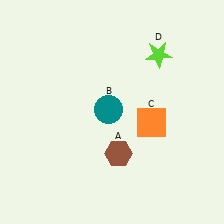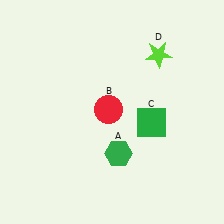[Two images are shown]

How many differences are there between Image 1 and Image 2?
There are 3 differences between the two images.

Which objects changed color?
A changed from brown to green. B changed from teal to red. C changed from orange to green.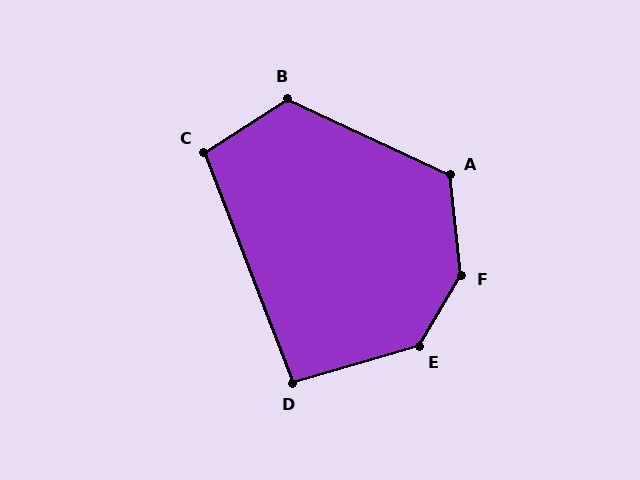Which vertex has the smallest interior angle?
D, at approximately 95 degrees.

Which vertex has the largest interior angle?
F, at approximately 143 degrees.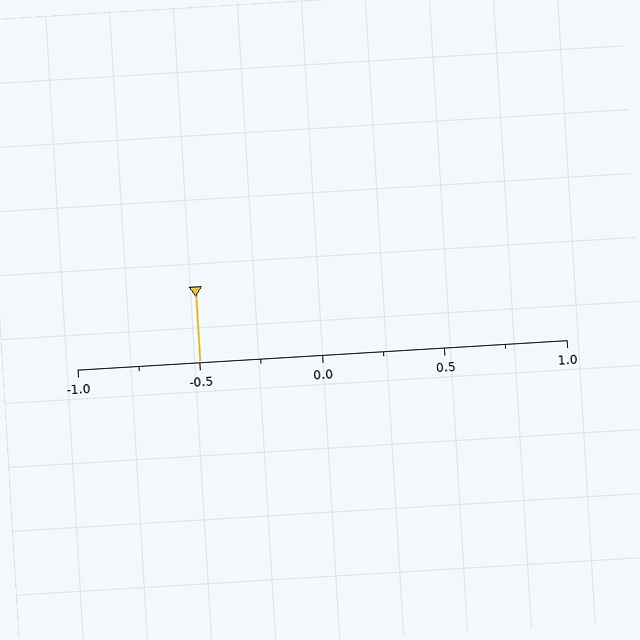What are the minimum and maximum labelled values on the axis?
The axis runs from -1.0 to 1.0.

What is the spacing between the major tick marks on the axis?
The major ticks are spaced 0.5 apart.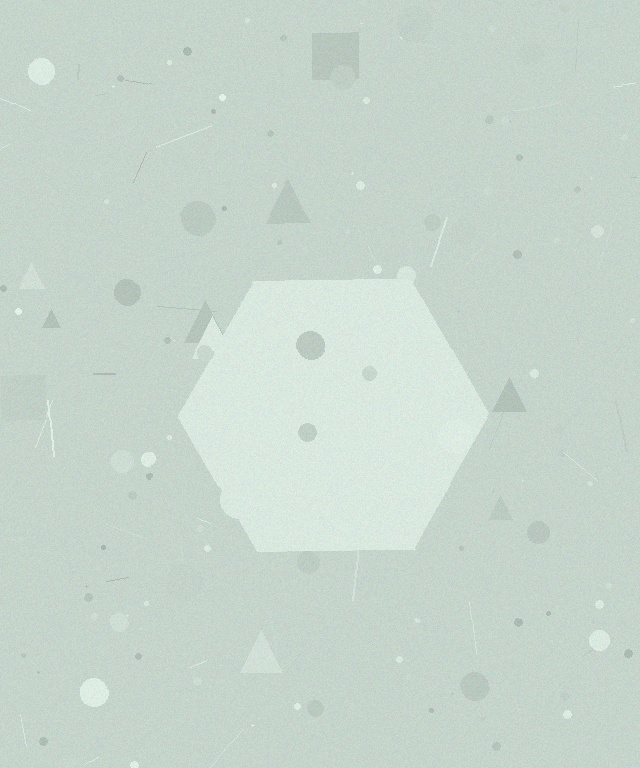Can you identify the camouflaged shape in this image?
The camouflaged shape is a hexagon.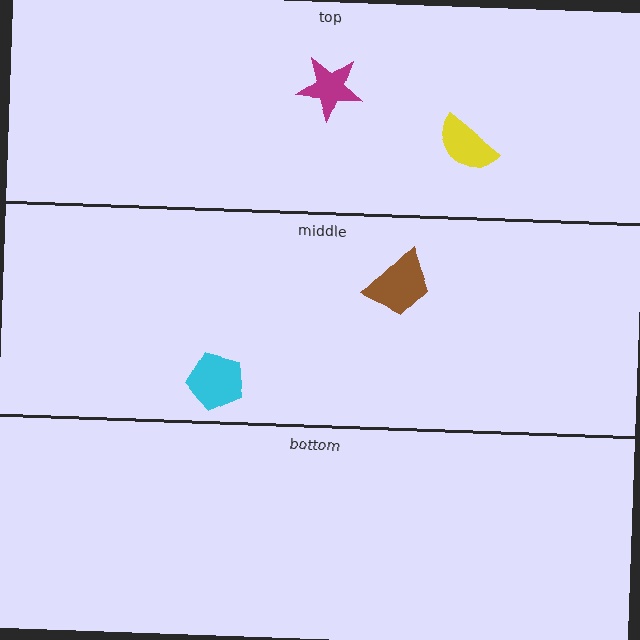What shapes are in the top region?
The yellow semicircle, the magenta star.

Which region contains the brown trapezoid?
The middle region.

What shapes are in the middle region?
The brown trapezoid, the cyan pentagon.